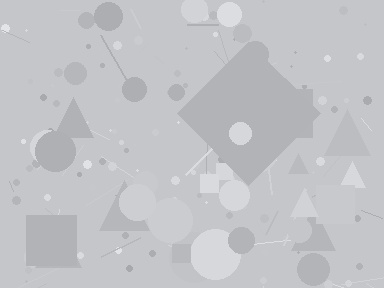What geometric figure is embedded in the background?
A diamond is embedded in the background.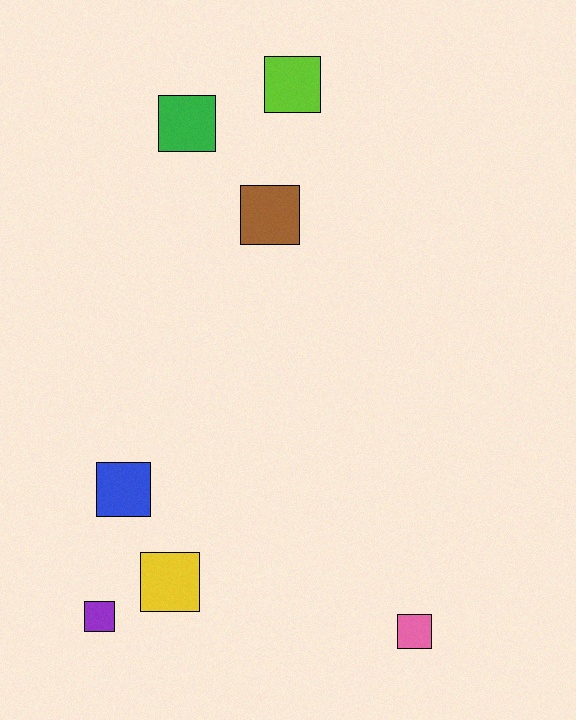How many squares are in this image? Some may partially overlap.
There are 7 squares.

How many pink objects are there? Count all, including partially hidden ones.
There is 1 pink object.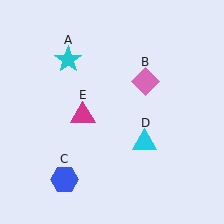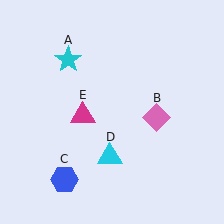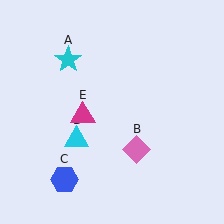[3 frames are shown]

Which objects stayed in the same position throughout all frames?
Cyan star (object A) and blue hexagon (object C) and magenta triangle (object E) remained stationary.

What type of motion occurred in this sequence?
The pink diamond (object B), cyan triangle (object D) rotated clockwise around the center of the scene.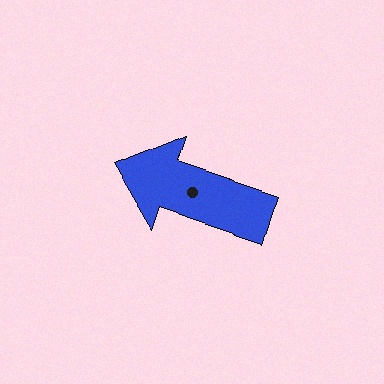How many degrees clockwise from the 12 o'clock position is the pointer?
Approximately 288 degrees.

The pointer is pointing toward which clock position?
Roughly 10 o'clock.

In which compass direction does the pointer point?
West.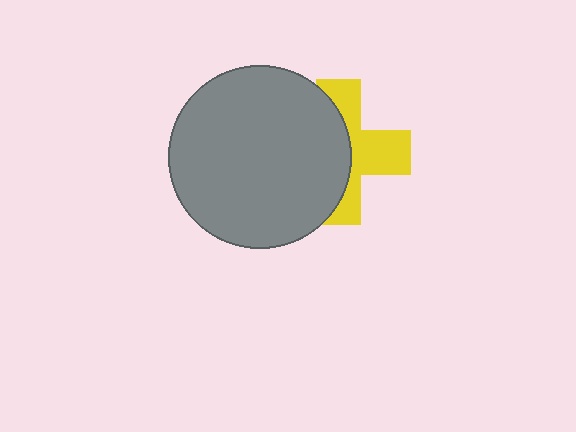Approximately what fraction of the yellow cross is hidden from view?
Roughly 53% of the yellow cross is hidden behind the gray circle.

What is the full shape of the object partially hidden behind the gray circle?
The partially hidden object is a yellow cross.